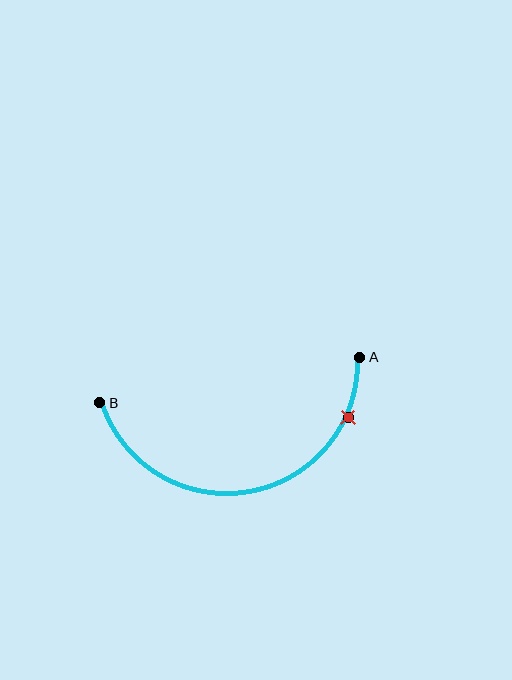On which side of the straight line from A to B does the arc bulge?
The arc bulges below the straight line connecting A and B.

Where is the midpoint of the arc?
The arc midpoint is the point on the curve farthest from the straight line joining A and B. It sits below that line.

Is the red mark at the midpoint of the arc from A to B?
No. The red mark lies on the arc but is closer to endpoint A. The arc midpoint would be at the point on the curve equidistant along the arc from both A and B.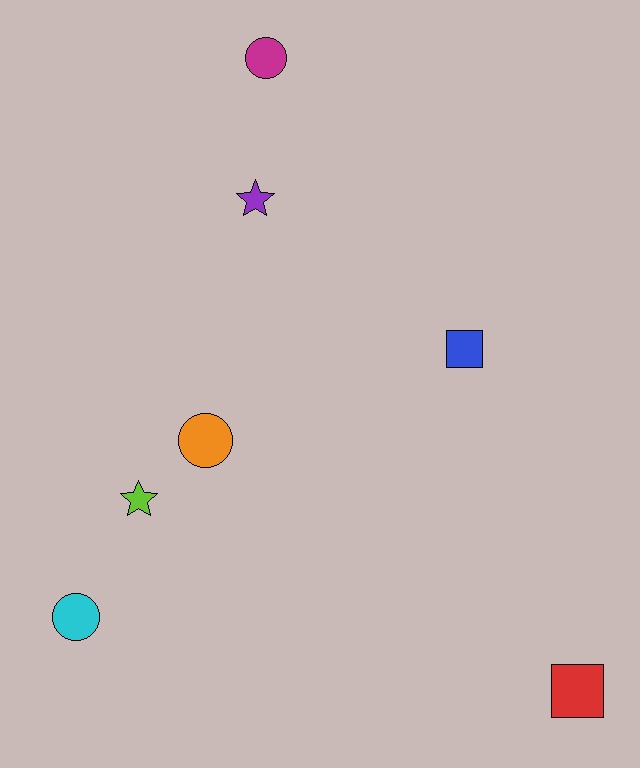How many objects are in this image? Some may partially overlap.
There are 7 objects.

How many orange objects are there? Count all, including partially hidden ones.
There is 1 orange object.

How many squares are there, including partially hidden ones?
There are 2 squares.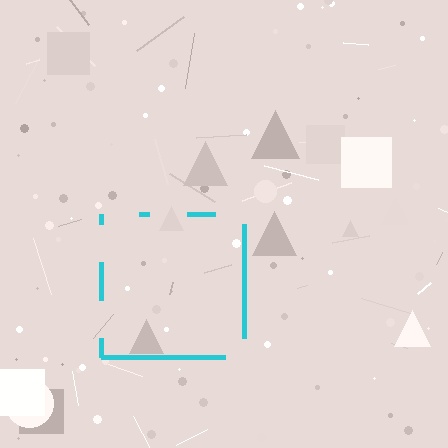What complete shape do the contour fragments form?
The contour fragments form a square.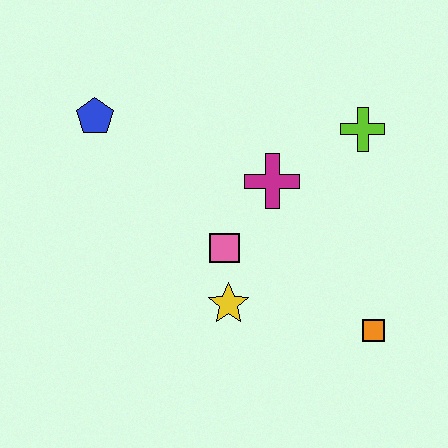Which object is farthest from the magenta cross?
The blue pentagon is farthest from the magenta cross.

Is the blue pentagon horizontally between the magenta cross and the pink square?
No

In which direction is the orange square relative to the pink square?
The orange square is to the right of the pink square.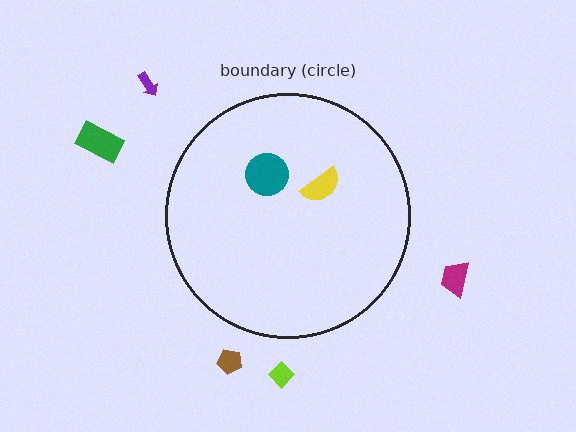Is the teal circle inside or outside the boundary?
Inside.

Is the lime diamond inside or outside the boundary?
Outside.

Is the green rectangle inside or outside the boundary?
Outside.